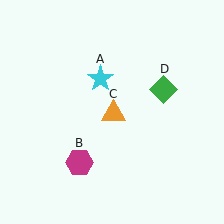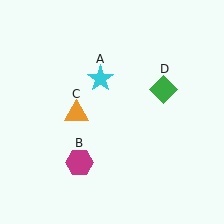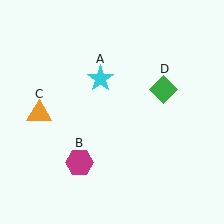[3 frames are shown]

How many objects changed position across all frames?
1 object changed position: orange triangle (object C).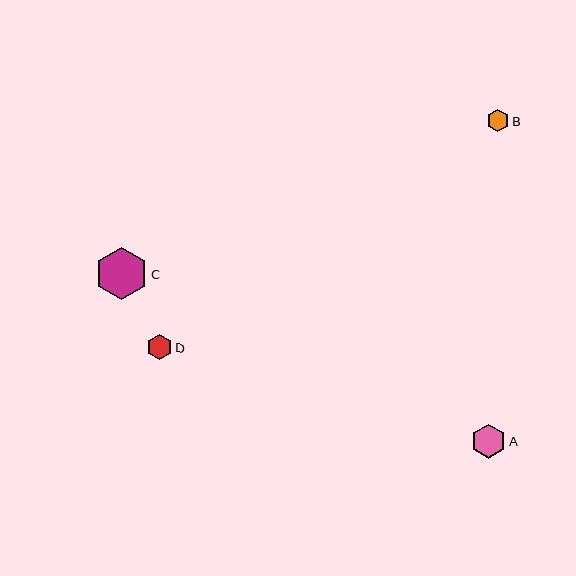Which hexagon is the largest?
Hexagon C is the largest with a size of approximately 52 pixels.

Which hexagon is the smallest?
Hexagon B is the smallest with a size of approximately 22 pixels.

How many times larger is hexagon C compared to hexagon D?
Hexagon C is approximately 2.1 times the size of hexagon D.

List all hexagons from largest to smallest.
From largest to smallest: C, A, D, B.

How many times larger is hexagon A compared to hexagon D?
Hexagon A is approximately 1.4 times the size of hexagon D.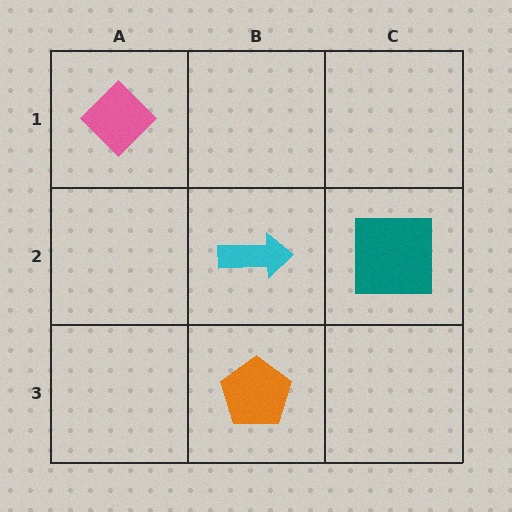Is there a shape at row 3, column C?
No, that cell is empty.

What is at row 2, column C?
A teal square.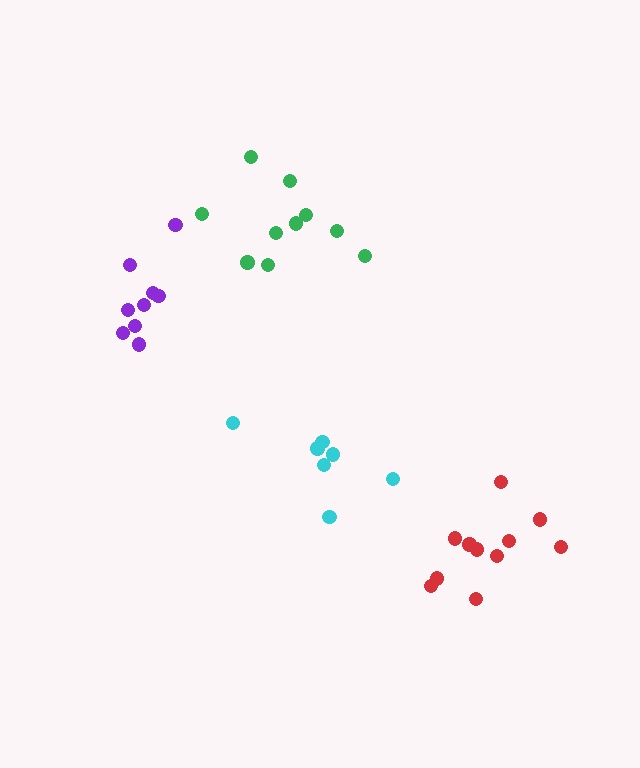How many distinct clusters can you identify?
There are 4 distinct clusters.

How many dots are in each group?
Group 1: 11 dots, Group 2: 10 dots, Group 3: 9 dots, Group 4: 7 dots (37 total).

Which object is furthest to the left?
The purple cluster is leftmost.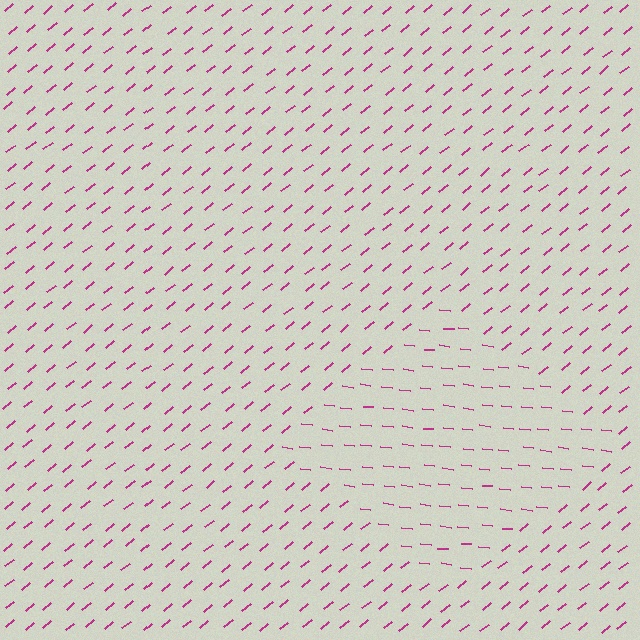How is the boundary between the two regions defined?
The boundary is defined purely by a change in line orientation (approximately 45 degrees difference). All lines are the same color and thickness.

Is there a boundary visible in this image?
Yes, there is a texture boundary formed by a change in line orientation.